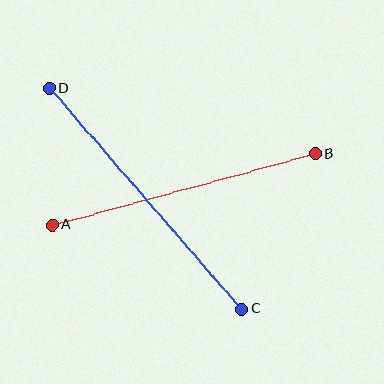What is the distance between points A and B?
The distance is approximately 272 pixels.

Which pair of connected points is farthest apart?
Points C and D are farthest apart.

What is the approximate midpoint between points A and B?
The midpoint is at approximately (184, 189) pixels.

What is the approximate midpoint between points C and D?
The midpoint is at approximately (146, 199) pixels.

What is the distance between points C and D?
The distance is approximately 293 pixels.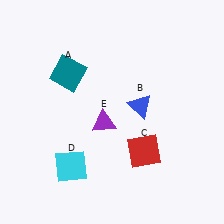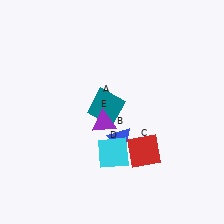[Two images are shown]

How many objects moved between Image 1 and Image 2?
3 objects moved between the two images.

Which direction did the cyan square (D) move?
The cyan square (D) moved right.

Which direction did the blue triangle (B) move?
The blue triangle (B) moved down.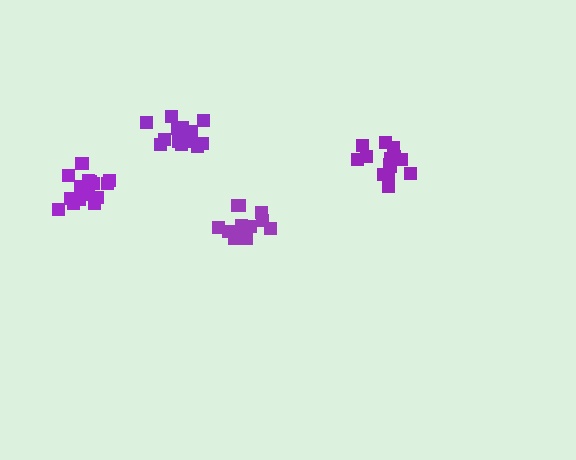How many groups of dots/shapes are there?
There are 4 groups.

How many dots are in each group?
Group 1: 16 dots, Group 2: 14 dots, Group 3: 14 dots, Group 4: 11 dots (55 total).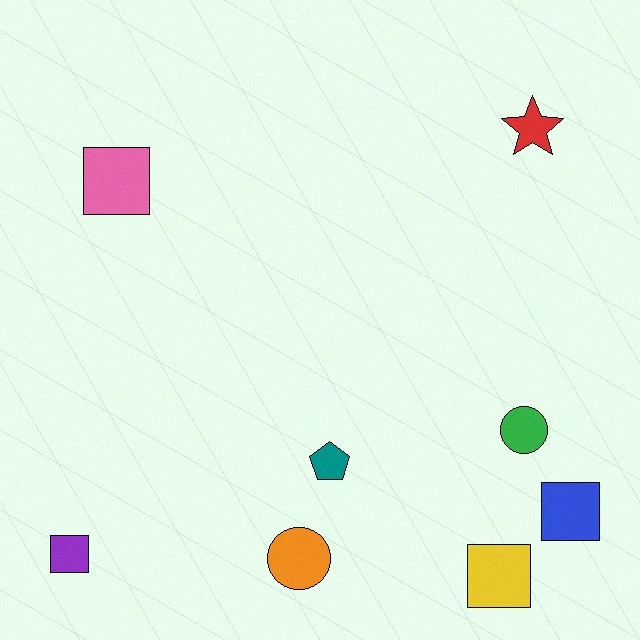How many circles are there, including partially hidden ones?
There are 2 circles.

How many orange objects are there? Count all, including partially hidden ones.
There is 1 orange object.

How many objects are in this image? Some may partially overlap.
There are 8 objects.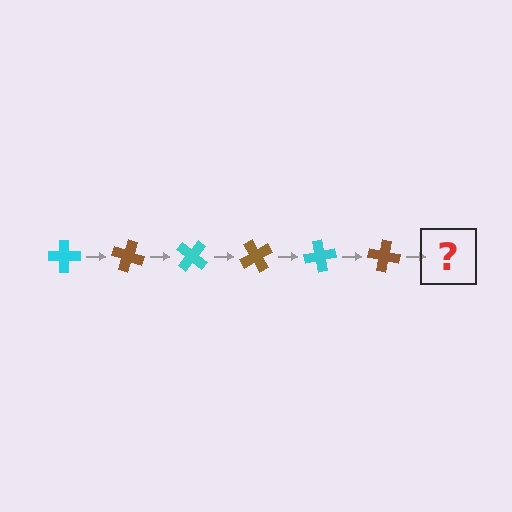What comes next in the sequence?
The next element should be a cyan cross, rotated 120 degrees from the start.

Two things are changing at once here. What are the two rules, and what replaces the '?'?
The two rules are that it rotates 20 degrees each step and the color cycles through cyan and brown. The '?' should be a cyan cross, rotated 120 degrees from the start.